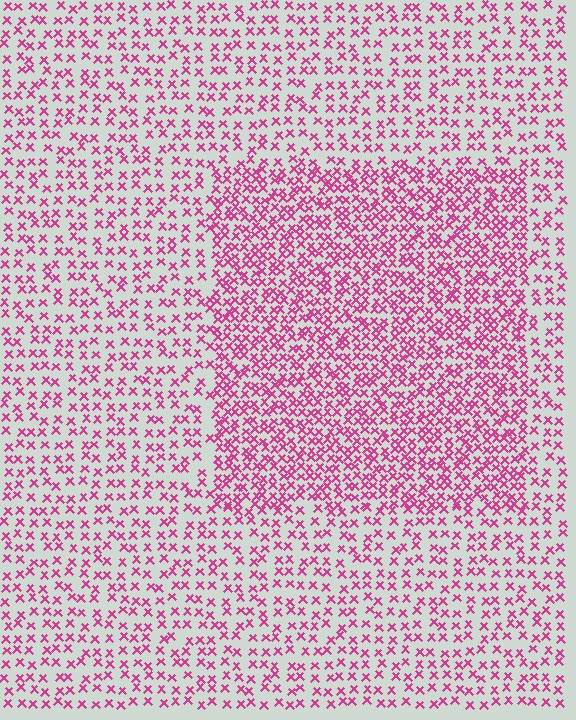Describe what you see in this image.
The image contains small magenta elements arranged at two different densities. A rectangle-shaped region is visible where the elements are more densely packed than the surrounding area.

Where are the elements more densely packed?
The elements are more densely packed inside the rectangle boundary.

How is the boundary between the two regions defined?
The boundary is defined by a change in element density (approximately 1.9x ratio). All elements are the same color, size, and shape.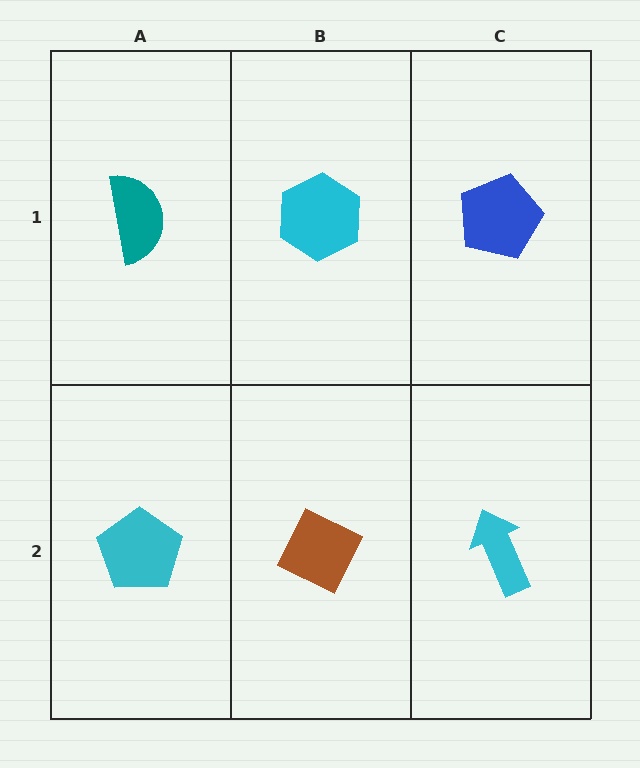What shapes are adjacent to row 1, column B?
A brown diamond (row 2, column B), a teal semicircle (row 1, column A), a blue pentagon (row 1, column C).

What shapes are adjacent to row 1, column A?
A cyan pentagon (row 2, column A), a cyan hexagon (row 1, column B).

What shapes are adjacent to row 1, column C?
A cyan arrow (row 2, column C), a cyan hexagon (row 1, column B).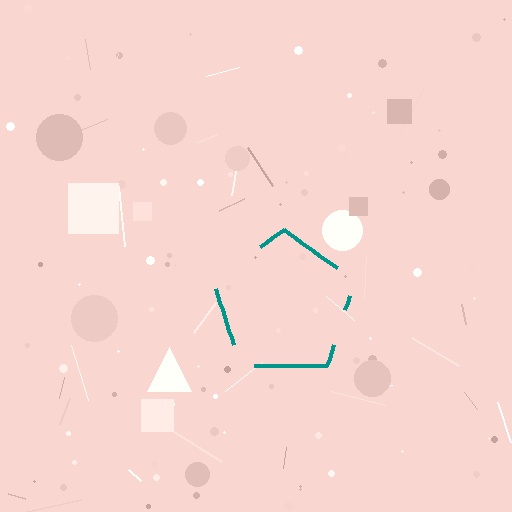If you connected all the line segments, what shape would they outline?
They would outline a pentagon.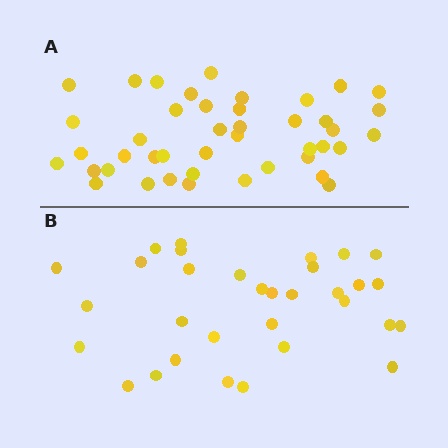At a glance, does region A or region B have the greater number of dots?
Region A (the top region) has more dots.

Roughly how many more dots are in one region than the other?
Region A has roughly 12 or so more dots than region B.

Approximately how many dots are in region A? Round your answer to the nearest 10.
About 40 dots. (The exact count is 43, which rounds to 40.)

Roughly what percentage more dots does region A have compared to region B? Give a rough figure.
About 35% more.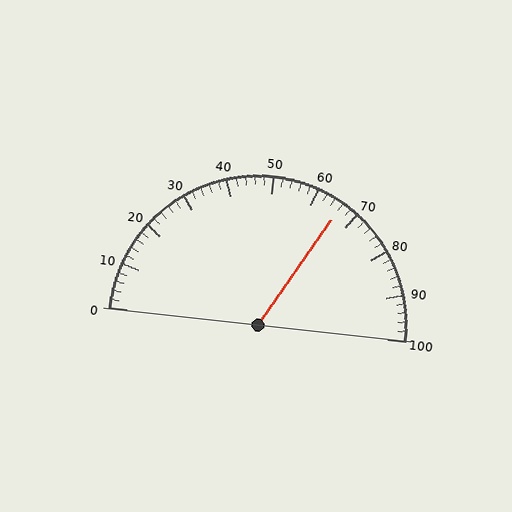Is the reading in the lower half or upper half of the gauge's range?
The reading is in the upper half of the range (0 to 100).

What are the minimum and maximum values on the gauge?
The gauge ranges from 0 to 100.